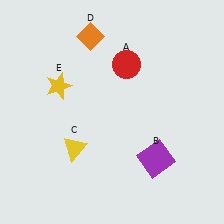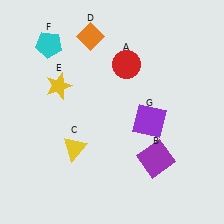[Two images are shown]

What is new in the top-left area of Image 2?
A cyan pentagon (F) was added in the top-left area of Image 2.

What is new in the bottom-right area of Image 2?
A purple square (G) was added in the bottom-right area of Image 2.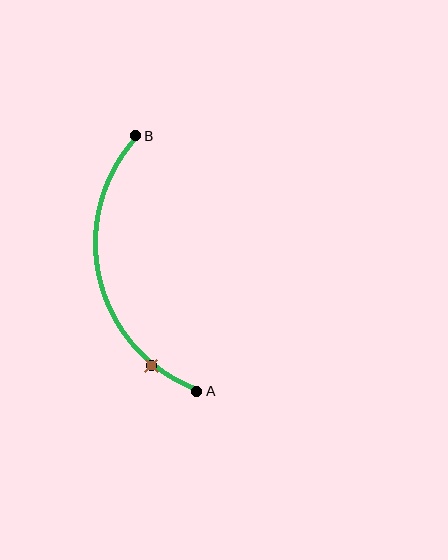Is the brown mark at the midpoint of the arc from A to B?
No. The brown mark lies on the arc but is closer to endpoint A. The arc midpoint would be at the point on the curve equidistant along the arc from both A and B.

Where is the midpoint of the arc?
The arc midpoint is the point on the curve farthest from the straight line joining A and B. It sits to the left of that line.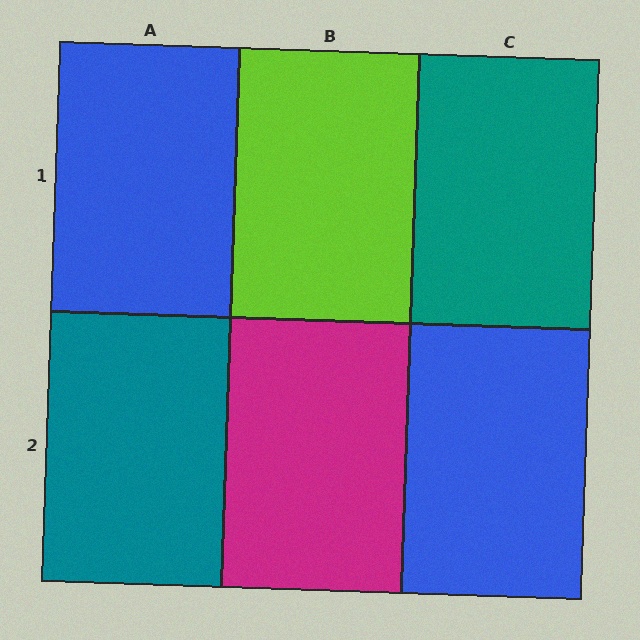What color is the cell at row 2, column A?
Teal.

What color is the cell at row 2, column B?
Magenta.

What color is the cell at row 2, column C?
Blue.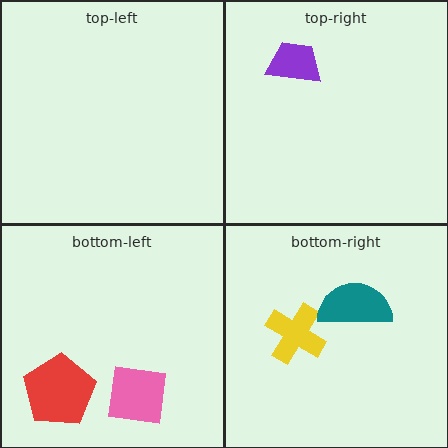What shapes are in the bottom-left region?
The red pentagon, the pink square.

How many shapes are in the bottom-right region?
2.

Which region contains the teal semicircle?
The bottom-right region.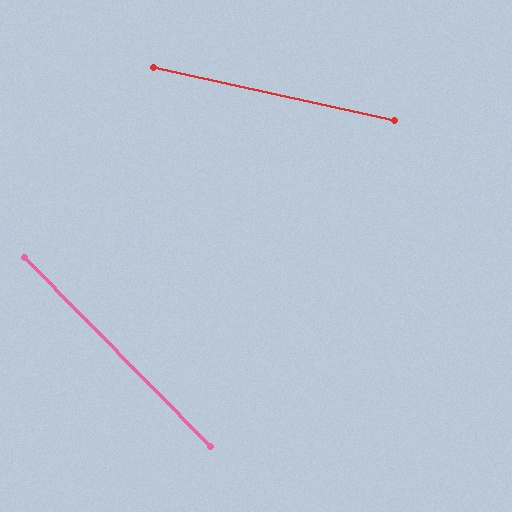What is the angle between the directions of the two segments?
Approximately 33 degrees.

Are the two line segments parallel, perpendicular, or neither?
Neither parallel nor perpendicular — they differ by about 33°.